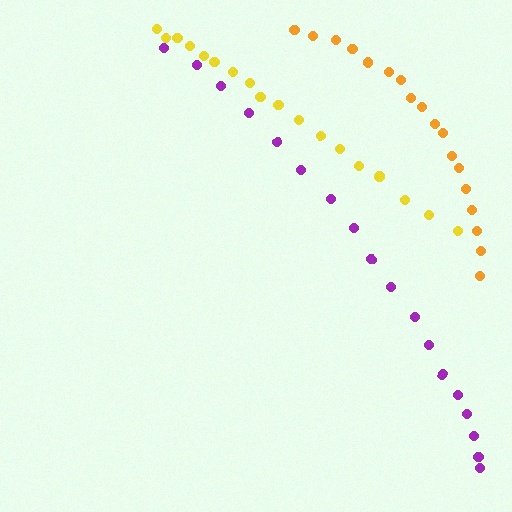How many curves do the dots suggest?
There are 3 distinct paths.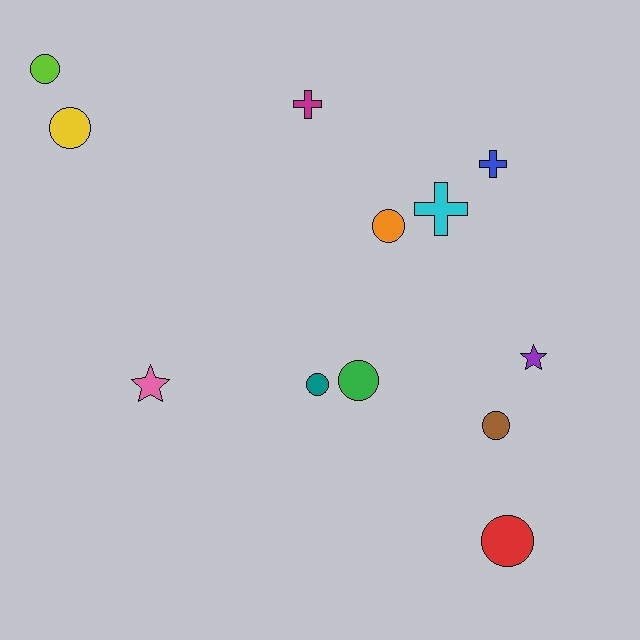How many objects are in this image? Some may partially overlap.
There are 12 objects.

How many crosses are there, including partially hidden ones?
There are 3 crosses.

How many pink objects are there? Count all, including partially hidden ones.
There is 1 pink object.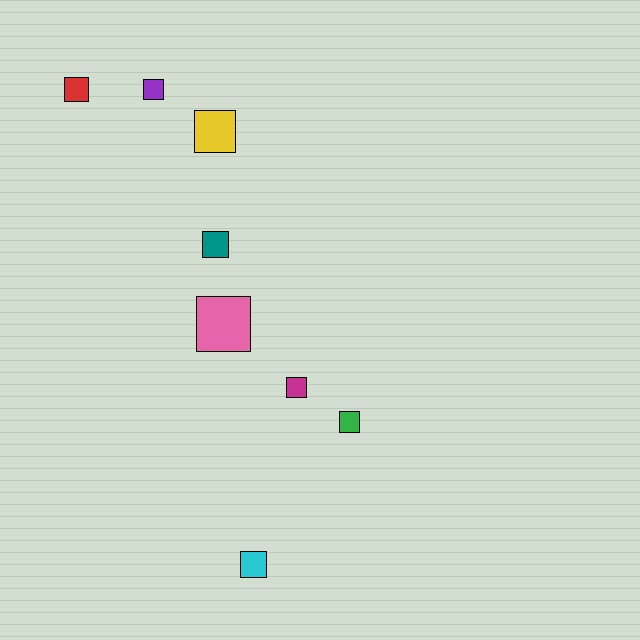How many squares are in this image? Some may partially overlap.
There are 8 squares.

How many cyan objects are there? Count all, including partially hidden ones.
There is 1 cyan object.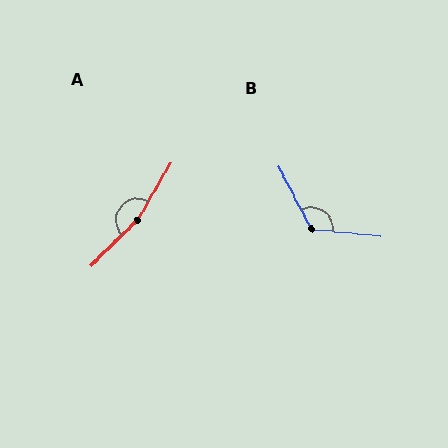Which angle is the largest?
A, at approximately 165 degrees.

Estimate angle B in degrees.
Approximately 123 degrees.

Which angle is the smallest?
B, at approximately 123 degrees.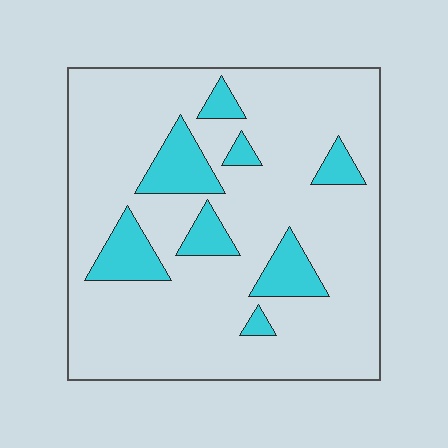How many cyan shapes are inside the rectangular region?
8.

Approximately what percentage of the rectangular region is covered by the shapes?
Approximately 15%.